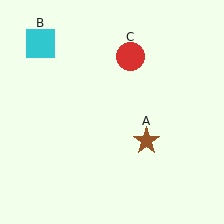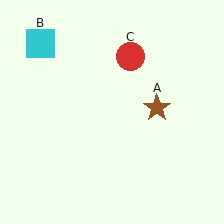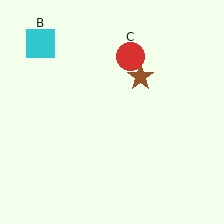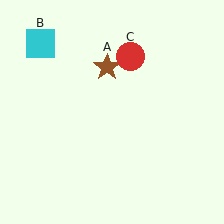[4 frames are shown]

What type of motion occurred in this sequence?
The brown star (object A) rotated counterclockwise around the center of the scene.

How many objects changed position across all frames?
1 object changed position: brown star (object A).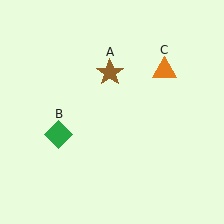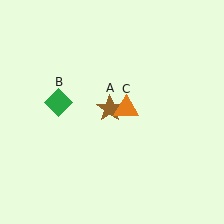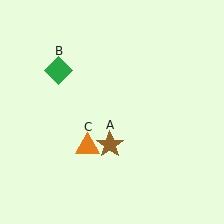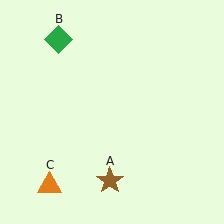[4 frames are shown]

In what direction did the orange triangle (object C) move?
The orange triangle (object C) moved down and to the left.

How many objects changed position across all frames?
3 objects changed position: brown star (object A), green diamond (object B), orange triangle (object C).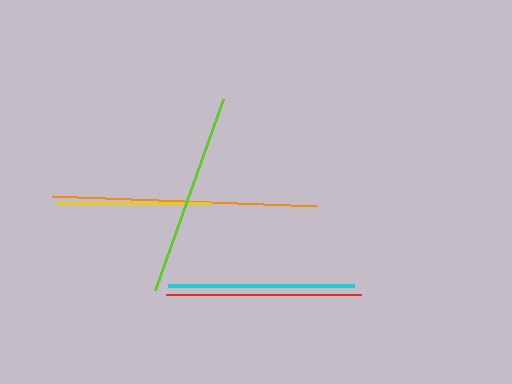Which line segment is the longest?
The orange line is the longest at approximately 264 pixels.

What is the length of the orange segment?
The orange segment is approximately 264 pixels long.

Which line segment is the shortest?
The yellow line is the shortest at approximately 155 pixels.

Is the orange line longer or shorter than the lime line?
The orange line is longer than the lime line.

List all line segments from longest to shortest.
From longest to shortest: orange, lime, red, cyan, yellow.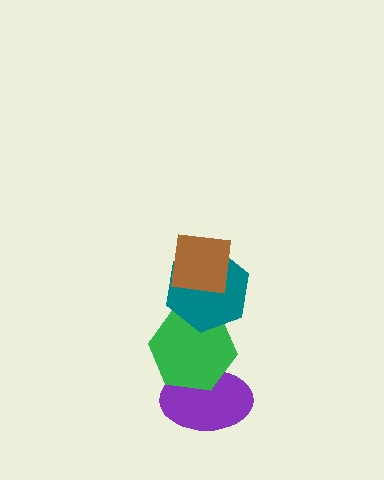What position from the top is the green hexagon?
The green hexagon is 3rd from the top.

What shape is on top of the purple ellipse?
The green hexagon is on top of the purple ellipse.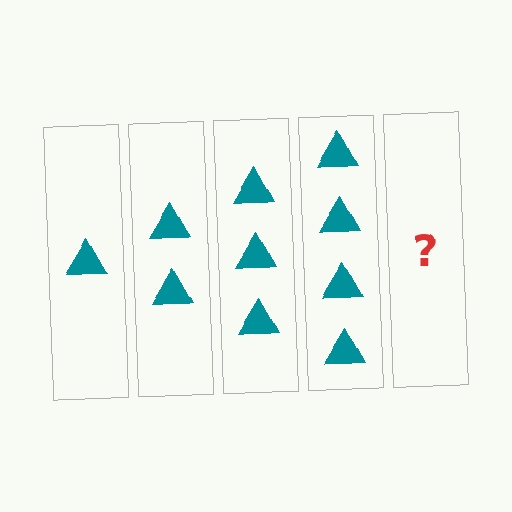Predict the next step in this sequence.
The next step is 5 triangles.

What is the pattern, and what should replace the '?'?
The pattern is that each step adds one more triangle. The '?' should be 5 triangles.